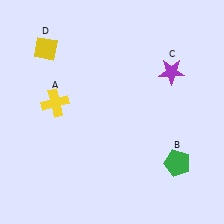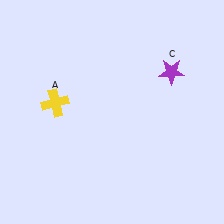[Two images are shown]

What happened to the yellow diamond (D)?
The yellow diamond (D) was removed in Image 2. It was in the top-left area of Image 1.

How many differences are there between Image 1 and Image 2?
There are 2 differences between the two images.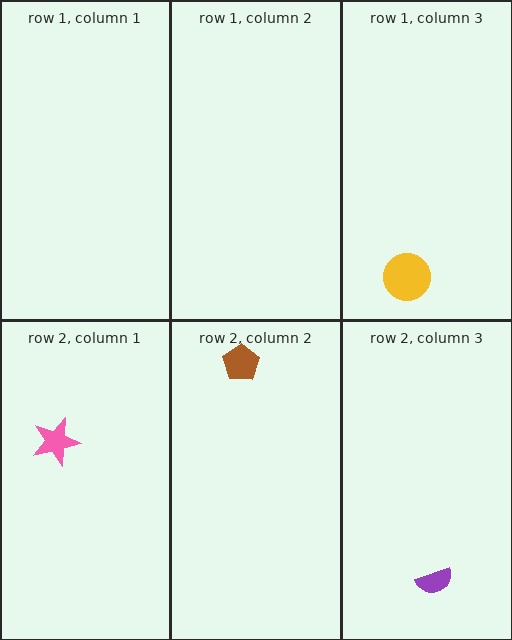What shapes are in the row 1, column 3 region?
The yellow circle.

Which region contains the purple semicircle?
The row 2, column 3 region.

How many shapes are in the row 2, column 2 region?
1.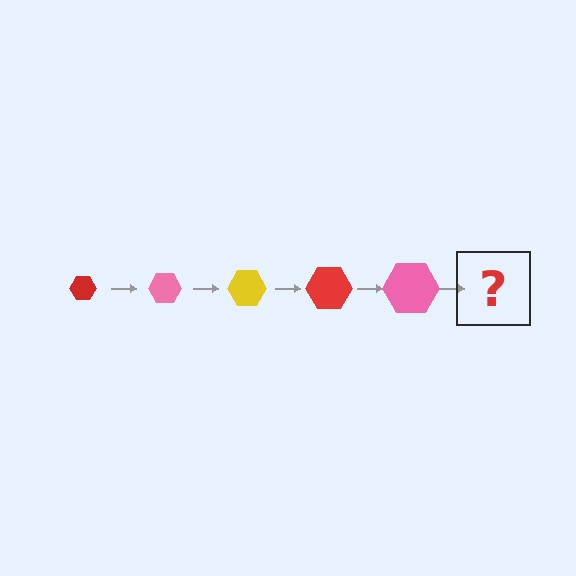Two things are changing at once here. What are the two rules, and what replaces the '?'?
The two rules are that the hexagon grows larger each step and the color cycles through red, pink, and yellow. The '?' should be a yellow hexagon, larger than the previous one.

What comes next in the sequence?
The next element should be a yellow hexagon, larger than the previous one.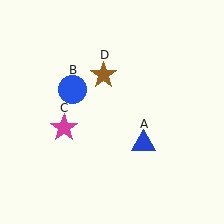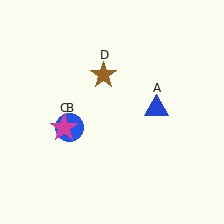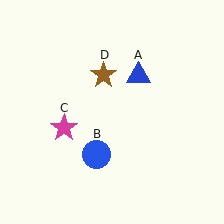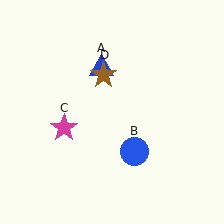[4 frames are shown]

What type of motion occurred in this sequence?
The blue triangle (object A), blue circle (object B) rotated counterclockwise around the center of the scene.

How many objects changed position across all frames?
2 objects changed position: blue triangle (object A), blue circle (object B).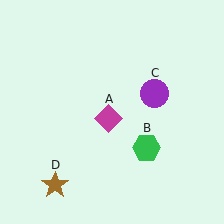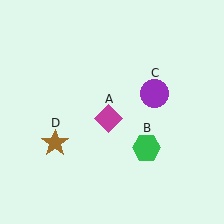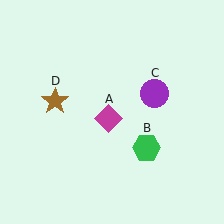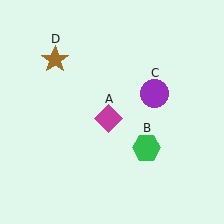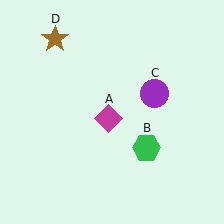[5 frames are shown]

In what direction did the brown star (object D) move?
The brown star (object D) moved up.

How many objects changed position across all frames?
1 object changed position: brown star (object D).